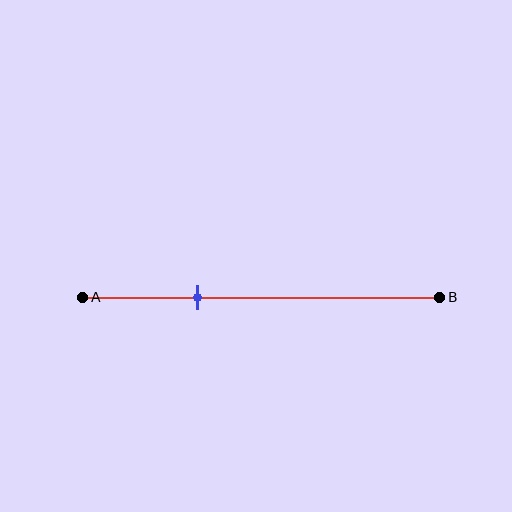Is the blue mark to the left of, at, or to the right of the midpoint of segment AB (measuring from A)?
The blue mark is to the left of the midpoint of segment AB.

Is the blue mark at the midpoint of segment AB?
No, the mark is at about 30% from A, not at the 50% midpoint.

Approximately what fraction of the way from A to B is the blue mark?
The blue mark is approximately 30% of the way from A to B.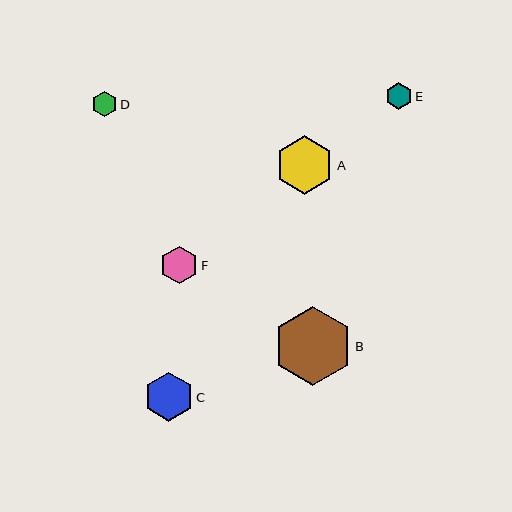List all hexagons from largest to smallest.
From largest to smallest: B, A, C, F, E, D.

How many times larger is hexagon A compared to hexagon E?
Hexagon A is approximately 2.2 times the size of hexagon E.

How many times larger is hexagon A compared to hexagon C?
Hexagon A is approximately 1.2 times the size of hexagon C.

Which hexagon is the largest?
Hexagon B is the largest with a size of approximately 79 pixels.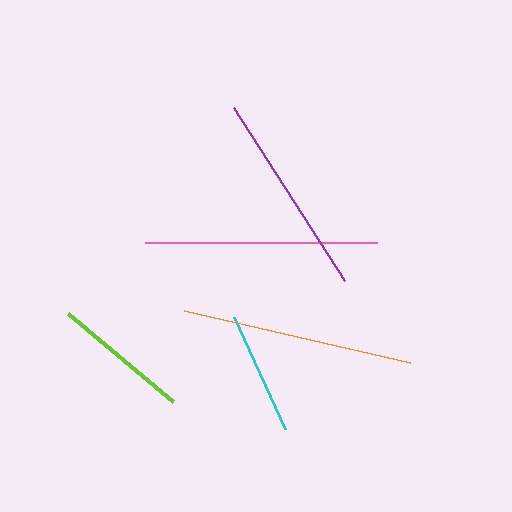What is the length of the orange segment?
The orange segment is approximately 232 pixels long.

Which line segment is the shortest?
The cyan line is the shortest at approximately 123 pixels.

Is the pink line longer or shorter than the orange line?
The orange line is longer than the pink line.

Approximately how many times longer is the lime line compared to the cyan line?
The lime line is approximately 1.1 times the length of the cyan line.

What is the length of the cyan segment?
The cyan segment is approximately 123 pixels long.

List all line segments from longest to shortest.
From longest to shortest: orange, pink, purple, lime, cyan.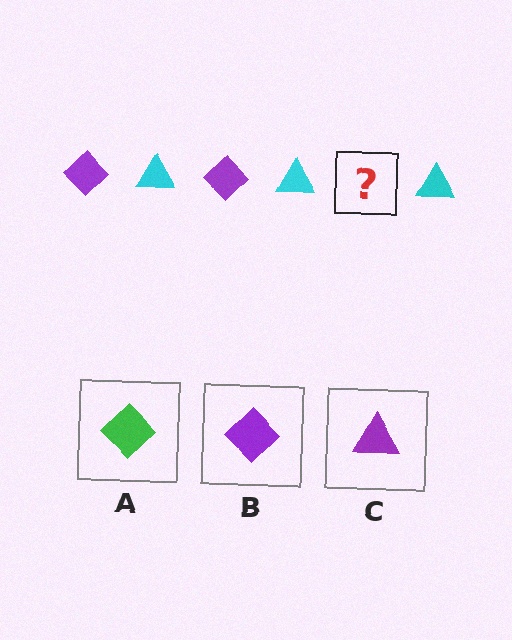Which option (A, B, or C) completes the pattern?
B.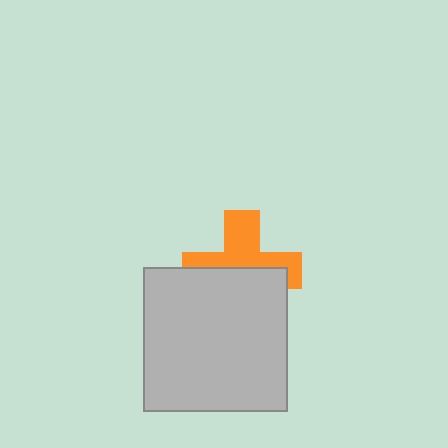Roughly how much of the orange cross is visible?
About half of it is visible (roughly 50%).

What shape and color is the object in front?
The object in front is a light gray square.